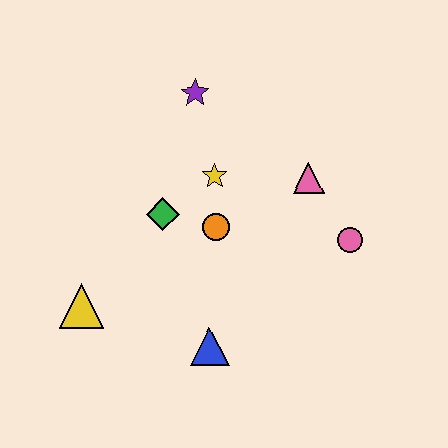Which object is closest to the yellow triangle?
The green diamond is closest to the yellow triangle.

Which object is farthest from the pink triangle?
The yellow triangle is farthest from the pink triangle.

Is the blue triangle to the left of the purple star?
No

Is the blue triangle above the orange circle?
No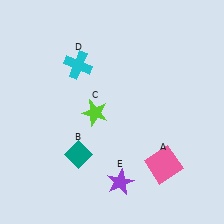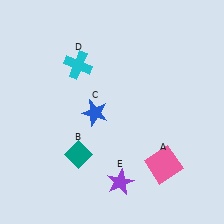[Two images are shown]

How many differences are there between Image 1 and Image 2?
There is 1 difference between the two images.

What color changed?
The star (C) changed from lime in Image 1 to blue in Image 2.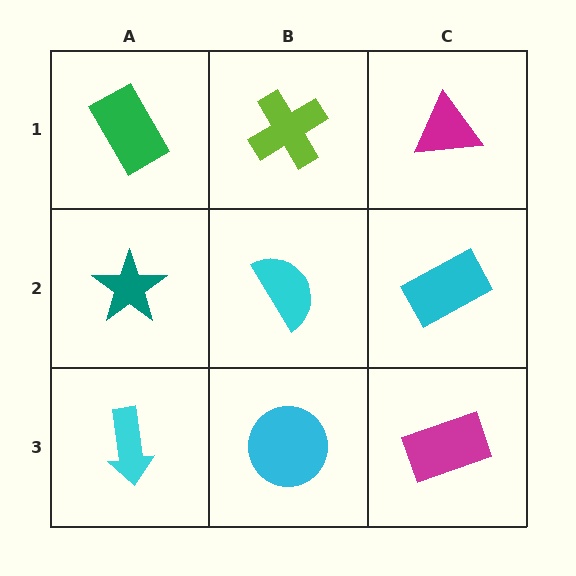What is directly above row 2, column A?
A green rectangle.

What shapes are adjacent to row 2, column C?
A magenta triangle (row 1, column C), a magenta rectangle (row 3, column C), a cyan semicircle (row 2, column B).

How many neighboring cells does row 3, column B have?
3.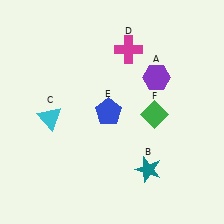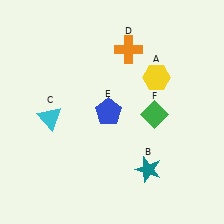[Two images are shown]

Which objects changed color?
A changed from purple to yellow. D changed from magenta to orange.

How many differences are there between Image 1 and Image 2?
There are 2 differences between the two images.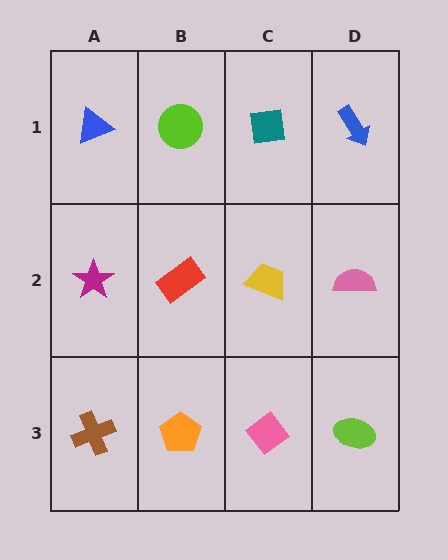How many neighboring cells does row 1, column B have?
3.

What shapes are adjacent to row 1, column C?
A yellow trapezoid (row 2, column C), a lime circle (row 1, column B), a blue arrow (row 1, column D).